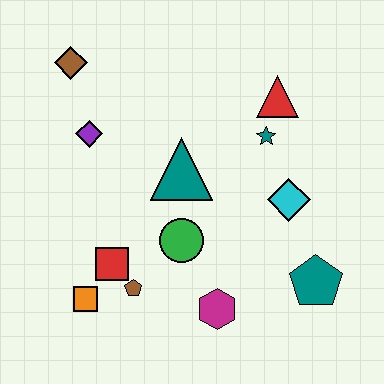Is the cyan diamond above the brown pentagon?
Yes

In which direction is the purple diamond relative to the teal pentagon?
The purple diamond is to the left of the teal pentagon.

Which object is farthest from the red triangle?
The orange square is farthest from the red triangle.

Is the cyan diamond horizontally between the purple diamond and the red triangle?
No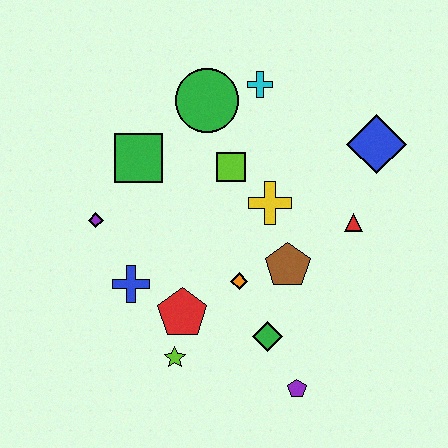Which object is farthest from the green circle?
The purple pentagon is farthest from the green circle.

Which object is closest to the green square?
The purple diamond is closest to the green square.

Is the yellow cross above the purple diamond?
Yes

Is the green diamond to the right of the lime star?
Yes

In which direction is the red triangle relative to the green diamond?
The red triangle is above the green diamond.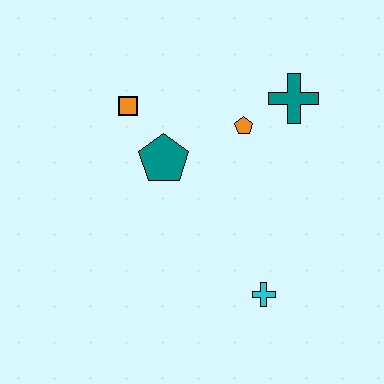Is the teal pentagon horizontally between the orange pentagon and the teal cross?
No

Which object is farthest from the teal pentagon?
The cyan cross is farthest from the teal pentagon.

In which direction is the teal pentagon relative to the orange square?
The teal pentagon is below the orange square.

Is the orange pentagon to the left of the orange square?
No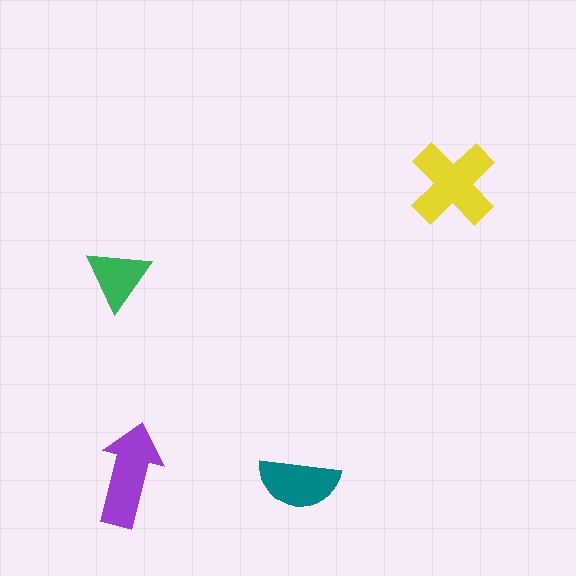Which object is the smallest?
The green triangle.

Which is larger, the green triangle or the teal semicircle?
The teal semicircle.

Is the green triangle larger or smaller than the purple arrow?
Smaller.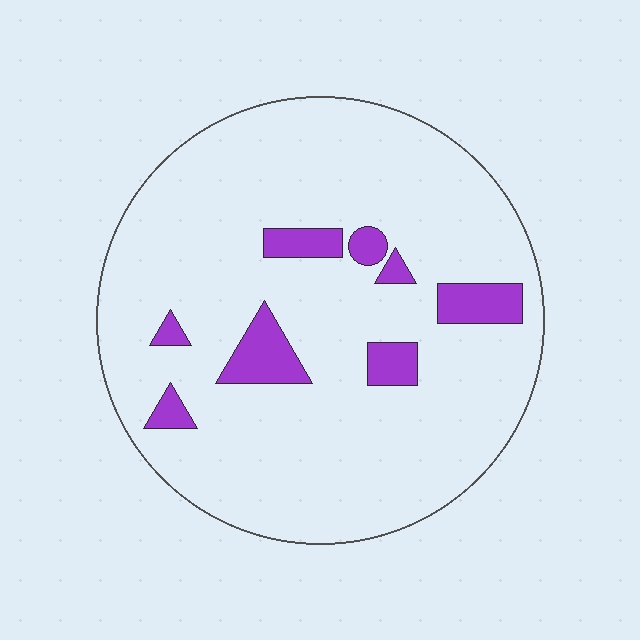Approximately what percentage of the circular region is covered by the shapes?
Approximately 10%.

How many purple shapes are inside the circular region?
8.